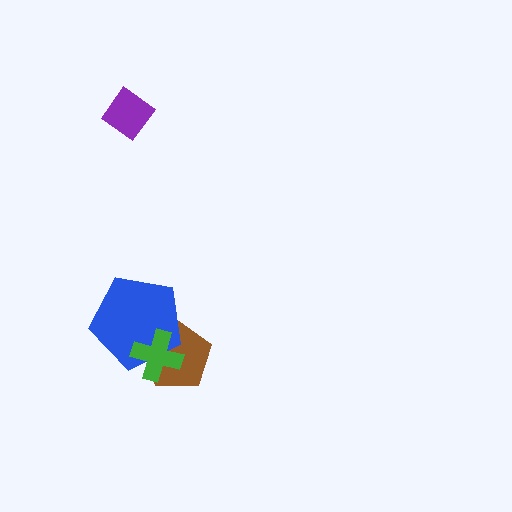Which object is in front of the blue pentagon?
The green cross is in front of the blue pentagon.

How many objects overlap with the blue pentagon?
2 objects overlap with the blue pentagon.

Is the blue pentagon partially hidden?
Yes, it is partially covered by another shape.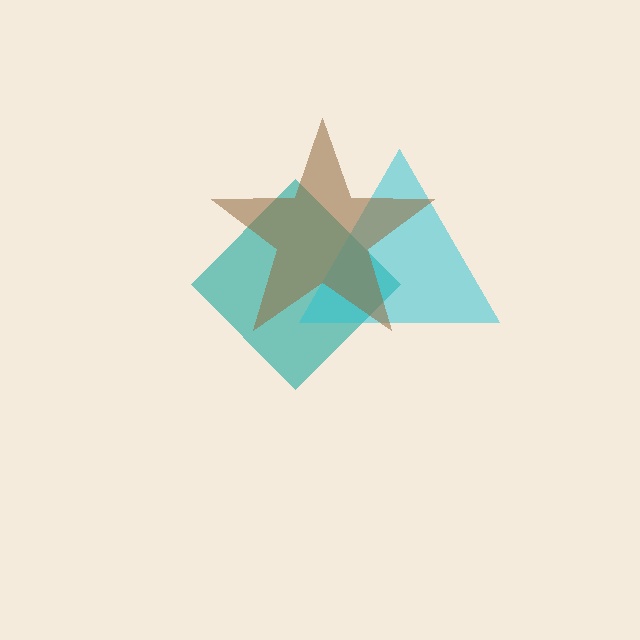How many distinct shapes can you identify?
There are 3 distinct shapes: a teal diamond, a cyan triangle, a brown star.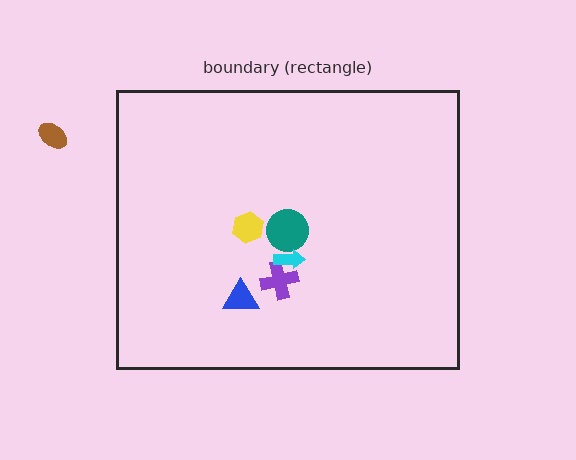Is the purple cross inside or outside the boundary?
Inside.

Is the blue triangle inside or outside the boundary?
Inside.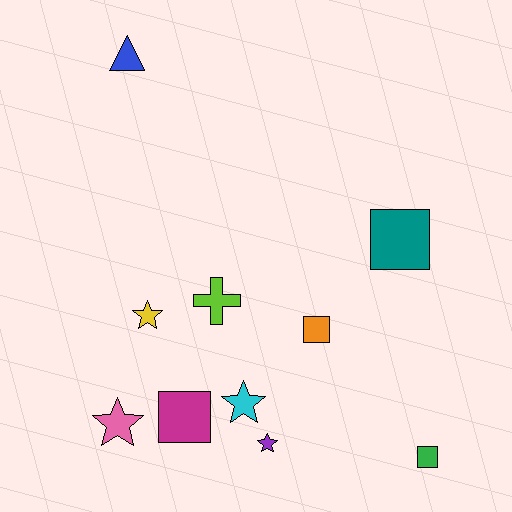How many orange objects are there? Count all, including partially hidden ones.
There is 1 orange object.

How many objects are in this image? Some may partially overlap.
There are 10 objects.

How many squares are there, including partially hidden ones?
There are 4 squares.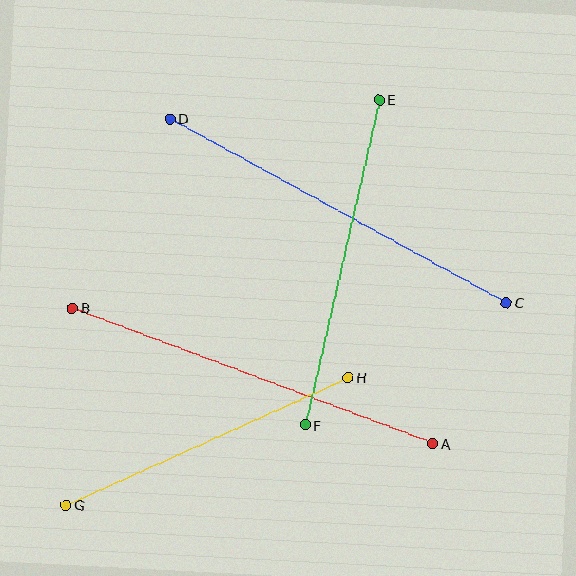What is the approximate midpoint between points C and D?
The midpoint is at approximately (338, 211) pixels.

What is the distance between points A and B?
The distance is approximately 385 pixels.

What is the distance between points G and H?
The distance is approximately 310 pixels.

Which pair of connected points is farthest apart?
Points A and B are farthest apart.